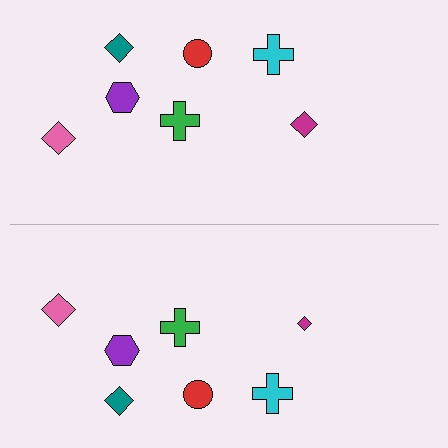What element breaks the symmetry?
The magenta diamond on the bottom side has a different size than its mirror counterpart.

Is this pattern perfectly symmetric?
No, the pattern is not perfectly symmetric. The magenta diamond on the bottom side has a different size than its mirror counterpart.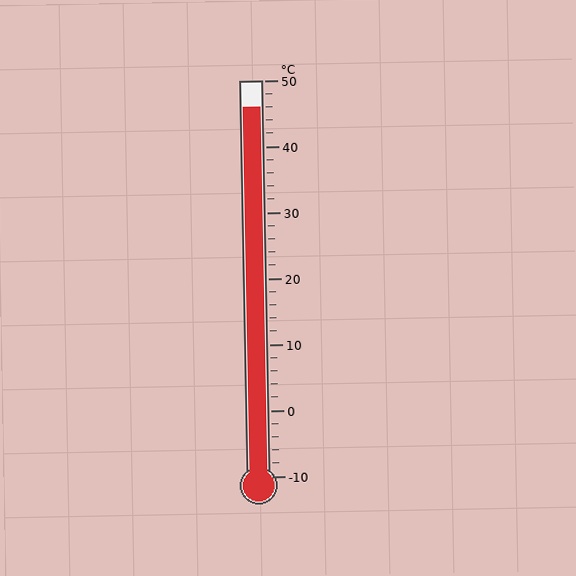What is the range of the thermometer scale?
The thermometer scale ranges from -10°C to 50°C.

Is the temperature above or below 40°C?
The temperature is above 40°C.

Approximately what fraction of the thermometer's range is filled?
The thermometer is filled to approximately 95% of its range.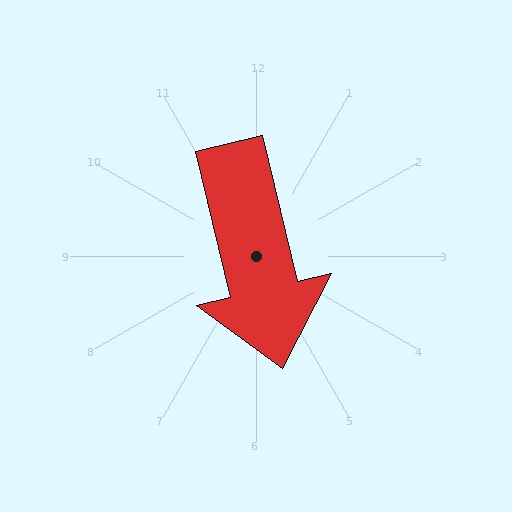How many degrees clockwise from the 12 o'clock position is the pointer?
Approximately 167 degrees.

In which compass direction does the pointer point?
South.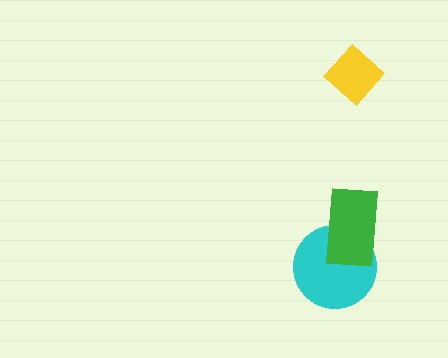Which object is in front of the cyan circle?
The green rectangle is in front of the cyan circle.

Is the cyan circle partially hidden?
Yes, it is partially covered by another shape.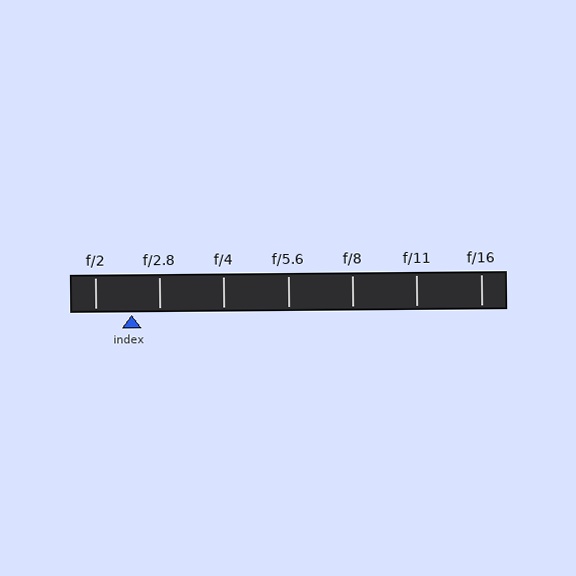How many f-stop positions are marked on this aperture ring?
There are 7 f-stop positions marked.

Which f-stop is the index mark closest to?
The index mark is closest to f/2.8.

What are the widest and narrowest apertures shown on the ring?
The widest aperture shown is f/2 and the narrowest is f/16.